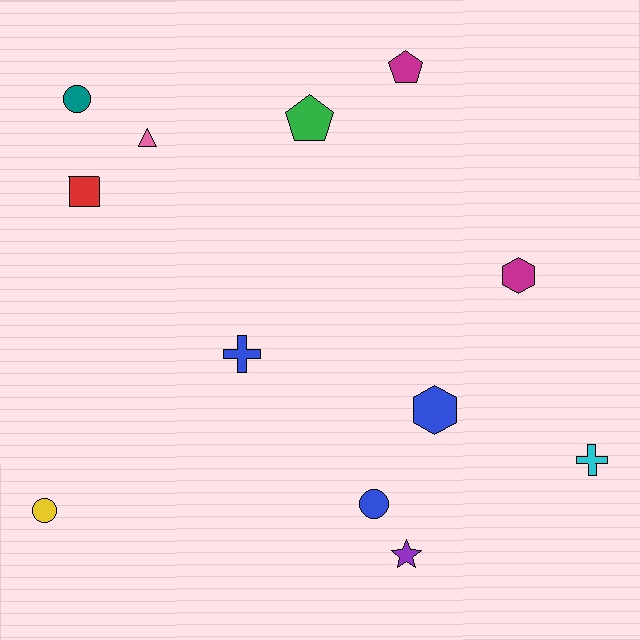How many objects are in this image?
There are 12 objects.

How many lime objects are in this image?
There are no lime objects.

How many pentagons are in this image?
There are 2 pentagons.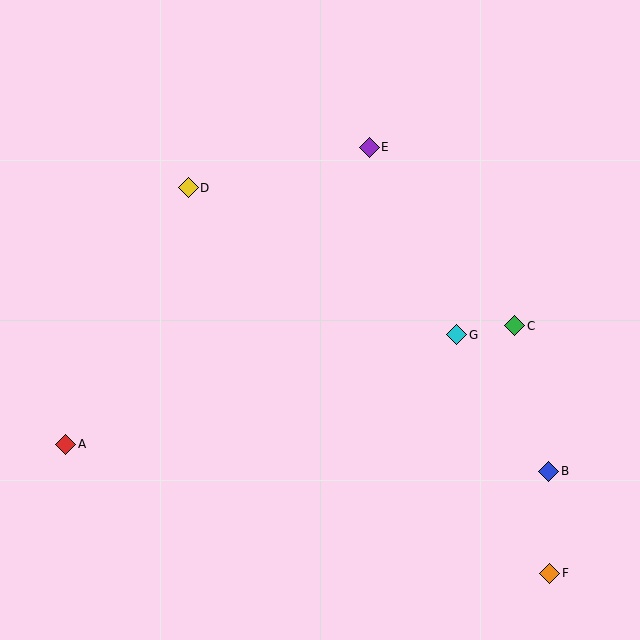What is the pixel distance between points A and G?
The distance between A and G is 406 pixels.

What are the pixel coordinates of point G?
Point G is at (457, 335).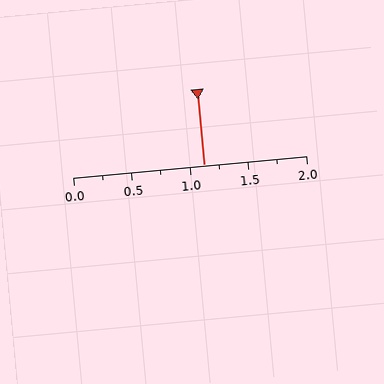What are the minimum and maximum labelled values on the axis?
The axis runs from 0.0 to 2.0.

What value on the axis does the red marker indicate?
The marker indicates approximately 1.12.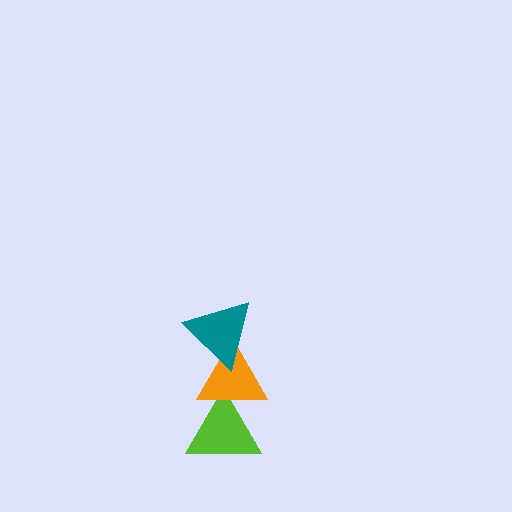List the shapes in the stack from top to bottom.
From top to bottom: the teal triangle, the orange triangle, the lime triangle.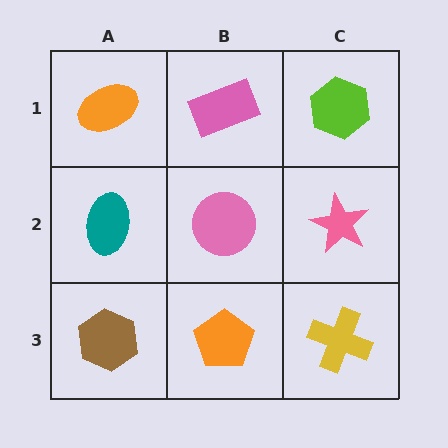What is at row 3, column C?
A yellow cross.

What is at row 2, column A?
A teal ellipse.